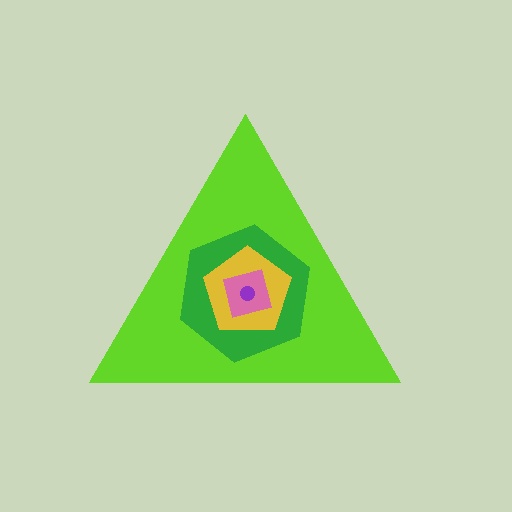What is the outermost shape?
The lime triangle.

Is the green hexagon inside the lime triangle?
Yes.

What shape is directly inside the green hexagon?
The yellow pentagon.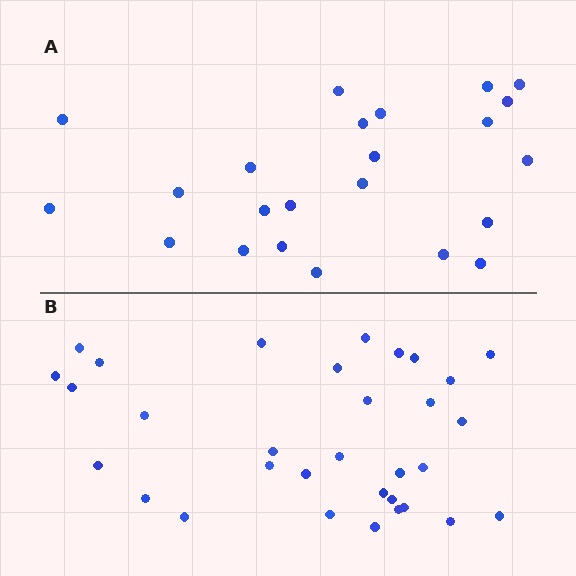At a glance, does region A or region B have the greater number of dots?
Region B (the bottom region) has more dots.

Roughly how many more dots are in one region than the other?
Region B has roughly 8 or so more dots than region A.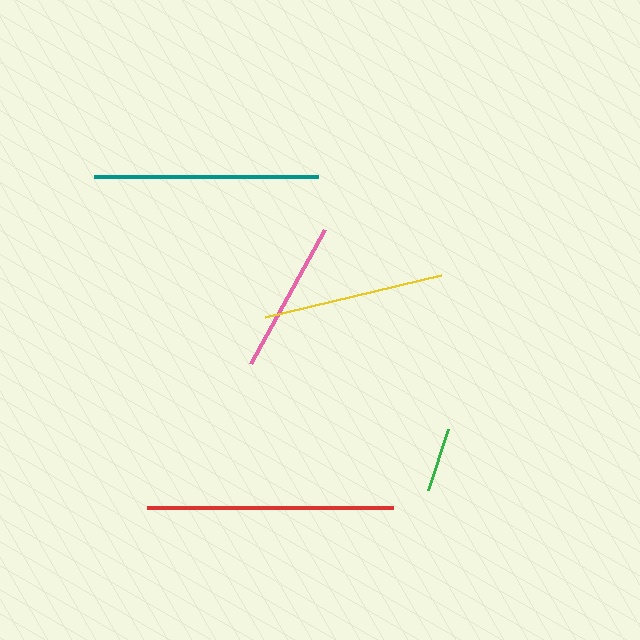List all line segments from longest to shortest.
From longest to shortest: red, teal, yellow, pink, green.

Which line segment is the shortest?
The green line is the shortest at approximately 64 pixels.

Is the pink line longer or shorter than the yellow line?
The yellow line is longer than the pink line.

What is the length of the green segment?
The green segment is approximately 64 pixels long.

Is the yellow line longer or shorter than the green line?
The yellow line is longer than the green line.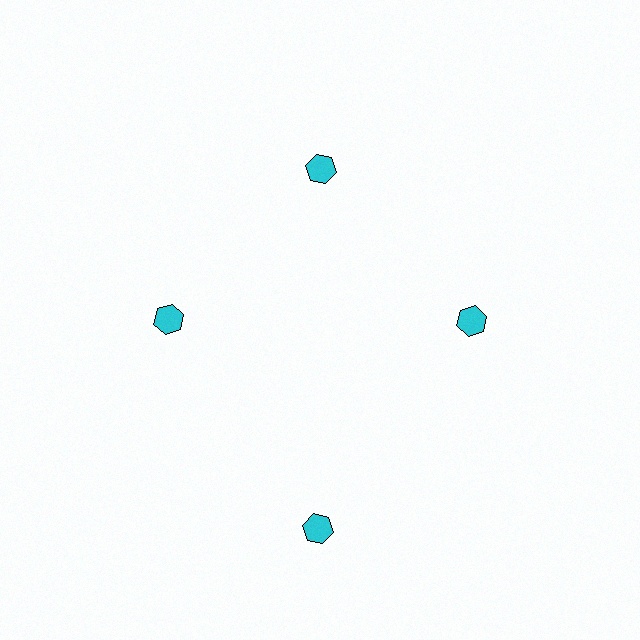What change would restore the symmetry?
The symmetry would be restored by moving it inward, back onto the ring so that all 4 hexagons sit at equal angles and equal distance from the center.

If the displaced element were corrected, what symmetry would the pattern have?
It would have 4-fold rotational symmetry — the pattern would map onto itself every 90 degrees.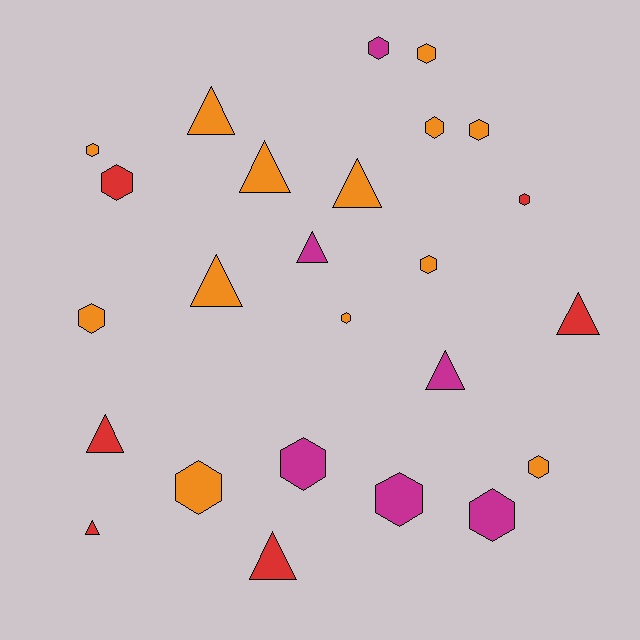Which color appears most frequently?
Orange, with 13 objects.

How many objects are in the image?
There are 25 objects.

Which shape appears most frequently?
Hexagon, with 15 objects.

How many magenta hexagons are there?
There are 4 magenta hexagons.